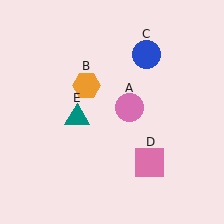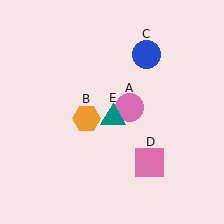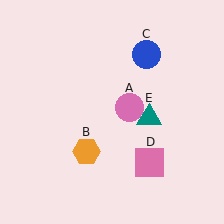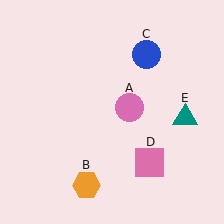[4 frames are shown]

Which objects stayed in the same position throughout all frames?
Pink circle (object A) and blue circle (object C) and pink square (object D) remained stationary.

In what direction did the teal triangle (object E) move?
The teal triangle (object E) moved right.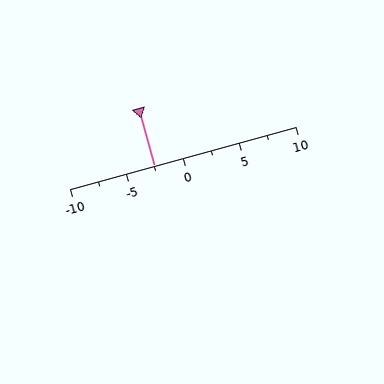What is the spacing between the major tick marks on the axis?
The major ticks are spaced 5 apart.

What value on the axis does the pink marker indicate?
The marker indicates approximately -2.5.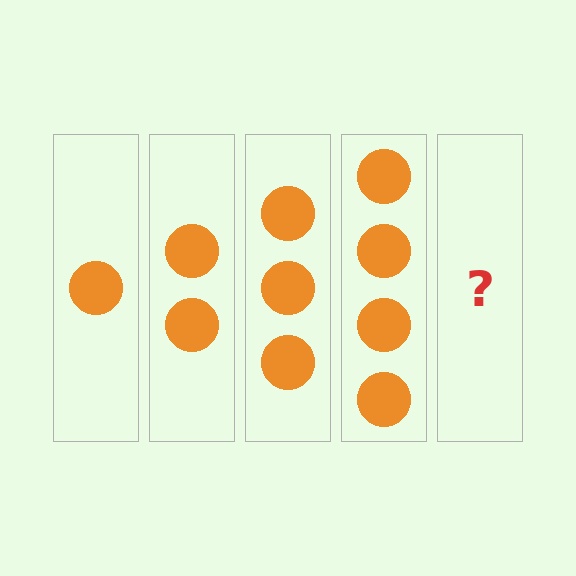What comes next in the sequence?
The next element should be 5 circles.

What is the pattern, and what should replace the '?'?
The pattern is that each step adds one more circle. The '?' should be 5 circles.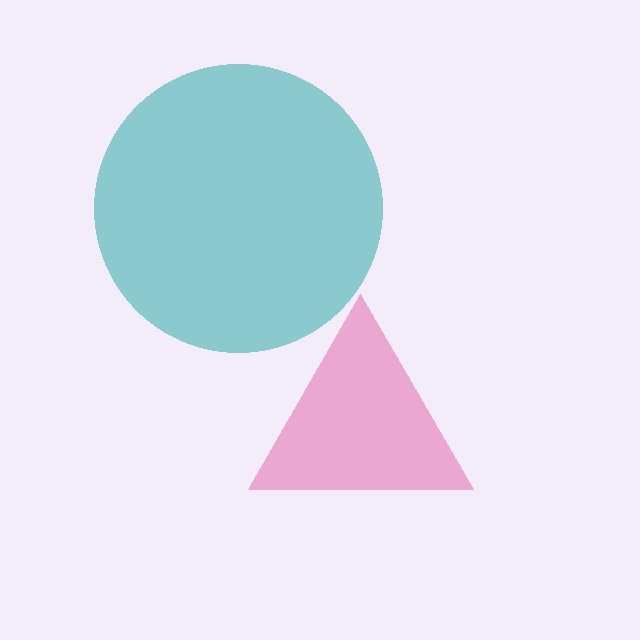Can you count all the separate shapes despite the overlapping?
Yes, there are 2 separate shapes.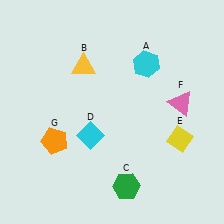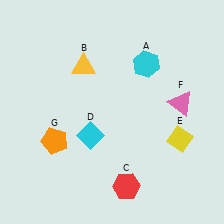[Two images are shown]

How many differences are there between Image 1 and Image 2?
There is 1 difference between the two images.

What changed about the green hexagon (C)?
In Image 1, C is green. In Image 2, it changed to red.